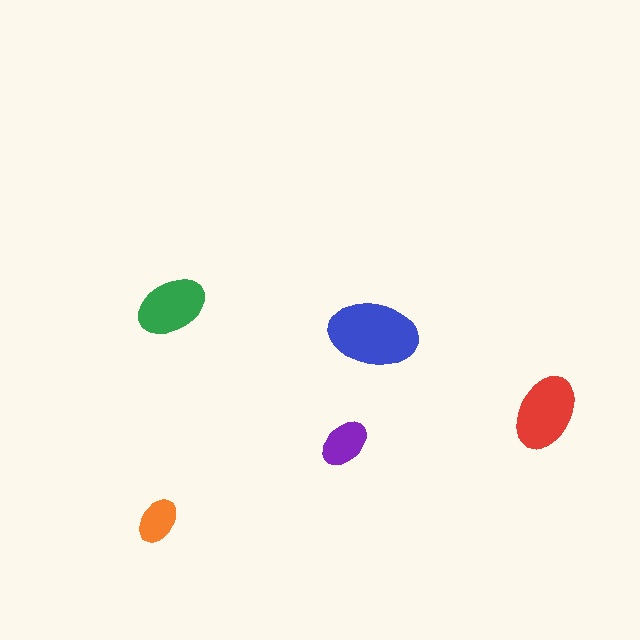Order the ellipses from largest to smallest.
the blue one, the red one, the green one, the purple one, the orange one.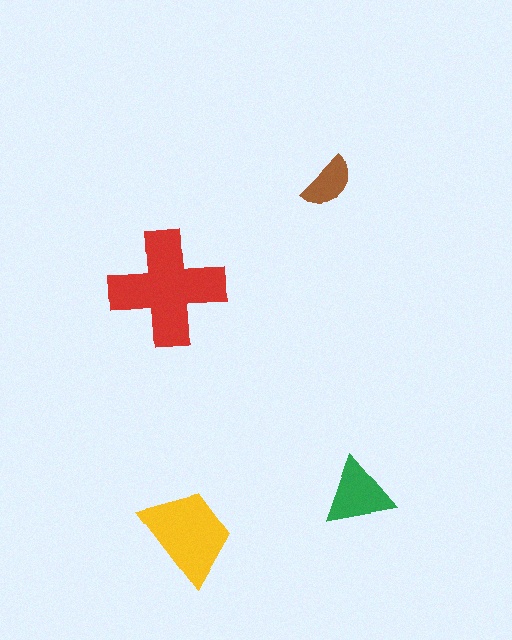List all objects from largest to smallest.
The red cross, the yellow trapezoid, the green triangle, the brown semicircle.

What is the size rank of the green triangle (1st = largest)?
3rd.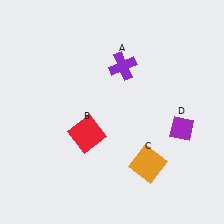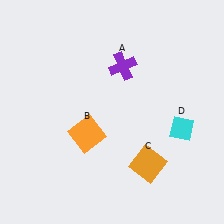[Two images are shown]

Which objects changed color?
B changed from red to orange. D changed from purple to cyan.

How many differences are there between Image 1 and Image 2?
There are 2 differences between the two images.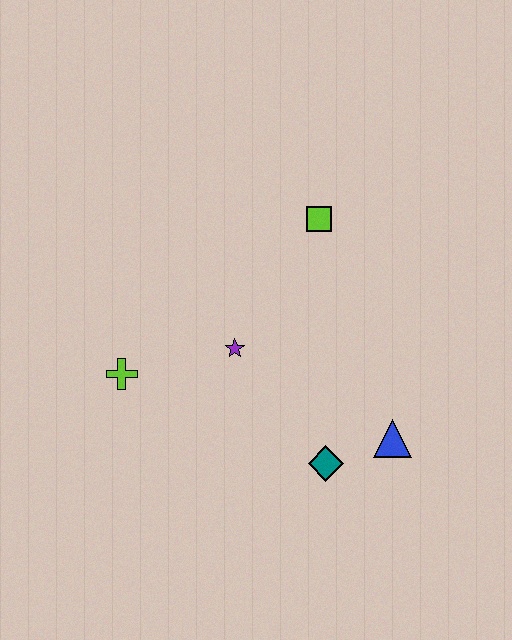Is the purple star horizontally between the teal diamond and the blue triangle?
No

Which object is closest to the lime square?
The purple star is closest to the lime square.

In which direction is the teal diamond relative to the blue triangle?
The teal diamond is to the left of the blue triangle.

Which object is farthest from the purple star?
The blue triangle is farthest from the purple star.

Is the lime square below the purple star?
No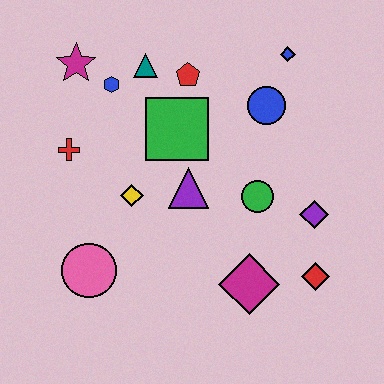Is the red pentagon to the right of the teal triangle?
Yes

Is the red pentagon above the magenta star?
No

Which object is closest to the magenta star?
The blue hexagon is closest to the magenta star.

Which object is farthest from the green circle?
The magenta star is farthest from the green circle.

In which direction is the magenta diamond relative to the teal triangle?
The magenta diamond is below the teal triangle.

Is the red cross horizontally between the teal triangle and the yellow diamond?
No